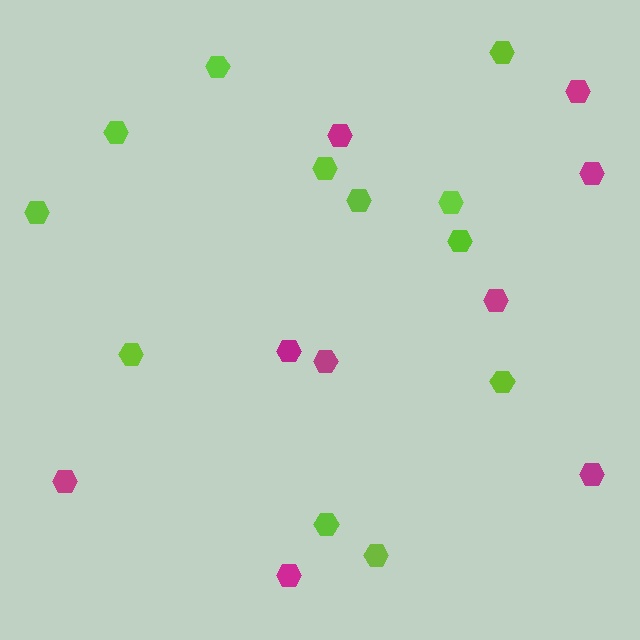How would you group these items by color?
There are 2 groups: one group of magenta hexagons (9) and one group of lime hexagons (12).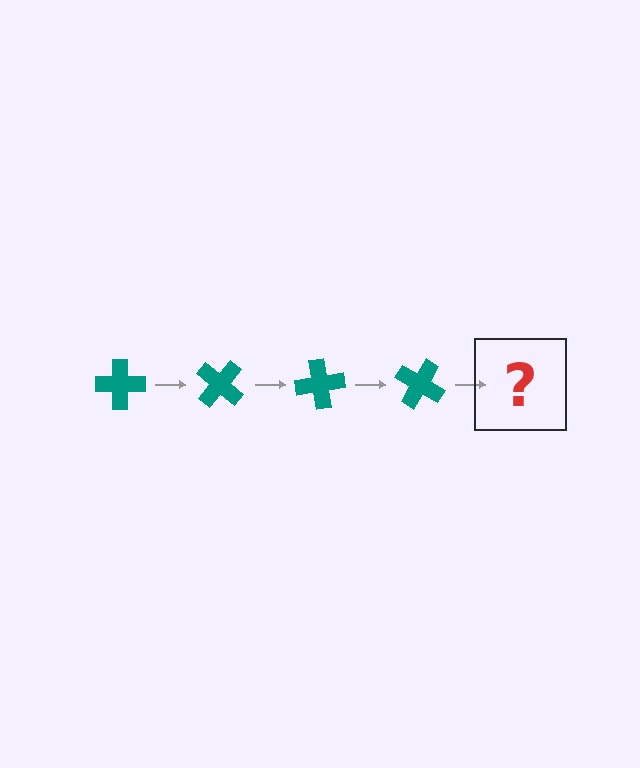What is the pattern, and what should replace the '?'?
The pattern is that the cross rotates 40 degrees each step. The '?' should be a teal cross rotated 160 degrees.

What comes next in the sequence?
The next element should be a teal cross rotated 160 degrees.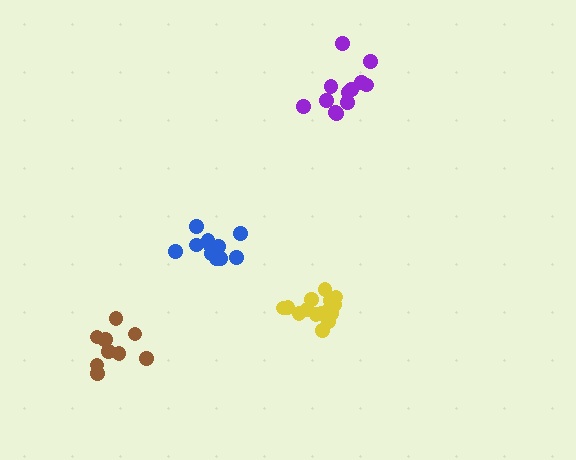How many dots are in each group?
Group 1: 16 dots, Group 2: 10 dots, Group 3: 14 dots, Group 4: 12 dots (52 total).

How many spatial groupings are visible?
There are 4 spatial groupings.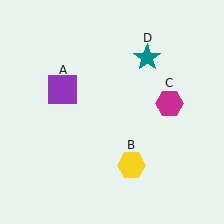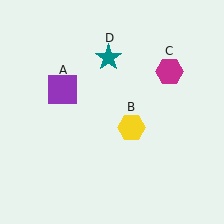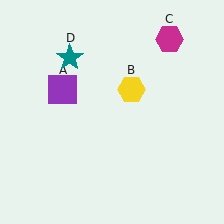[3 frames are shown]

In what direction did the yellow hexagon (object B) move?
The yellow hexagon (object B) moved up.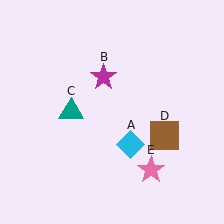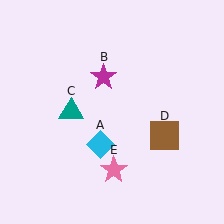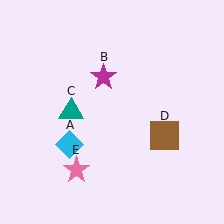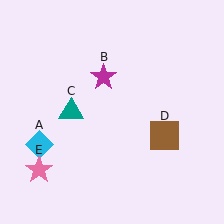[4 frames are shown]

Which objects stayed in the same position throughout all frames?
Magenta star (object B) and teal triangle (object C) and brown square (object D) remained stationary.